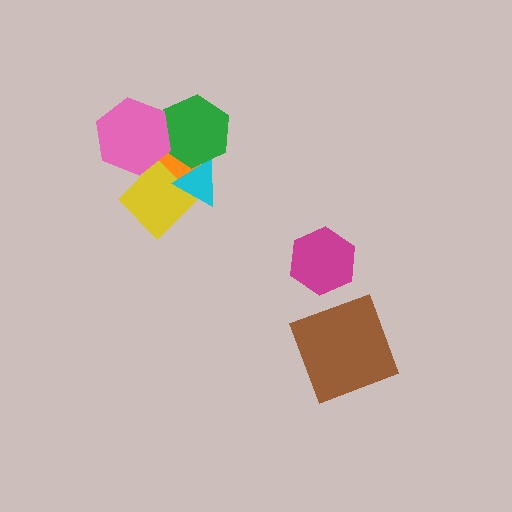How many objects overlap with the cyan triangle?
3 objects overlap with the cyan triangle.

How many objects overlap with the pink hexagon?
3 objects overlap with the pink hexagon.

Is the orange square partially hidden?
Yes, it is partially covered by another shape.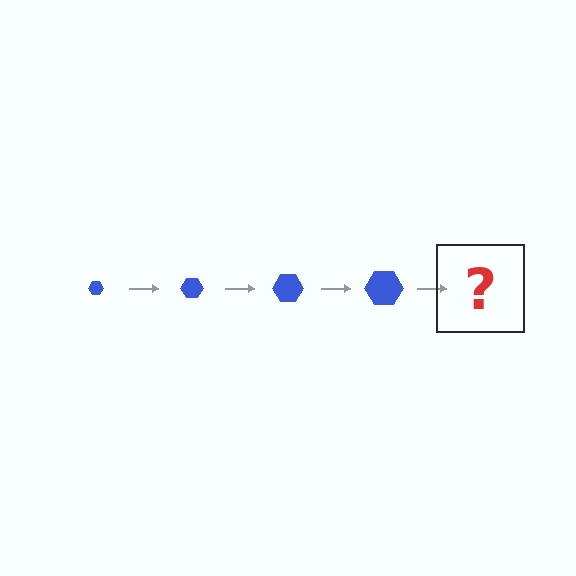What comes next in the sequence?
The next element should be a blue hexagon, larger than the previous one.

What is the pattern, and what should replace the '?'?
The pattern is that the hexagon gets progressively larger each step. The '?' should be a blue hexagon, larger than the previous one.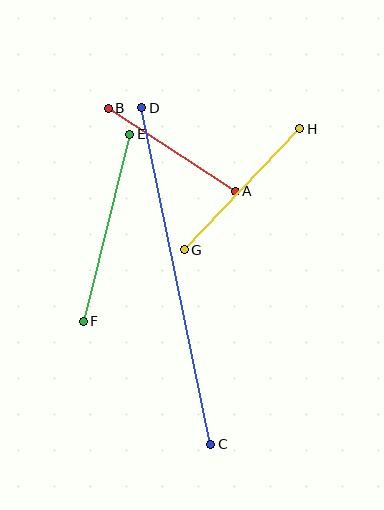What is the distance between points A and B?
The distance is approximately 152 pixels.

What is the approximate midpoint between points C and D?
The midpoint is at approximately (176, 276) pixels.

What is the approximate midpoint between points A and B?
The midpoint is at approximately (172, 150) pixels.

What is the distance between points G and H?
The distance is approximately 167 pixels.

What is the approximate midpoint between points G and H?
The midpoint is at approximately (242, 189) pixels.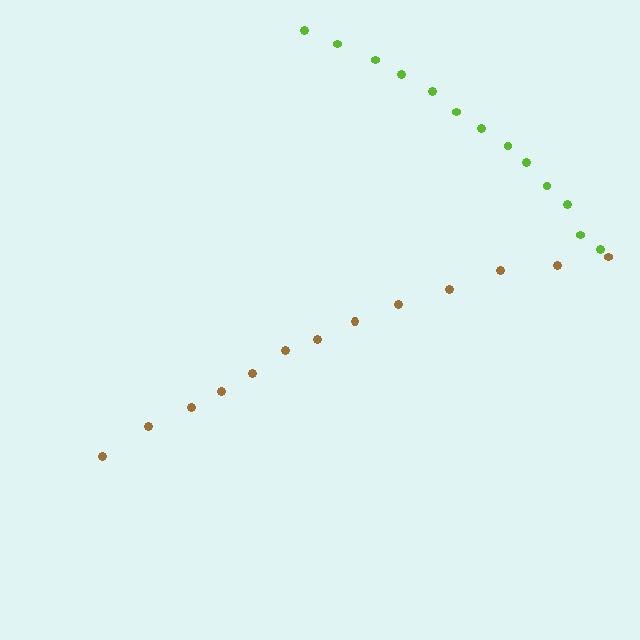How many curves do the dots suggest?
There are 2 distinct paths.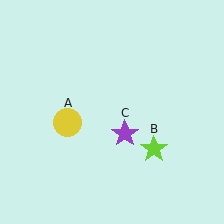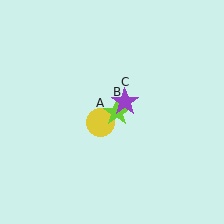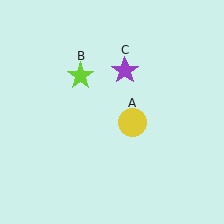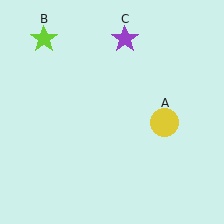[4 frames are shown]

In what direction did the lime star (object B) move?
The lime star (object B) moved up and to the left.